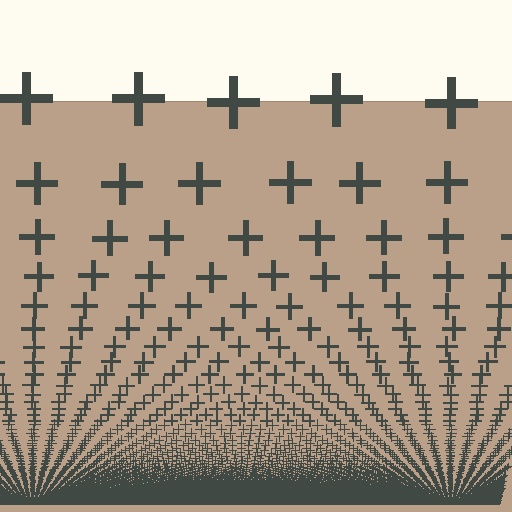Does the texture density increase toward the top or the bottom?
Density increases toward the bottom.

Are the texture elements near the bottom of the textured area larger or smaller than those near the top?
Smaller. The gradient is inverted — elements near the bottom are smaller and denser.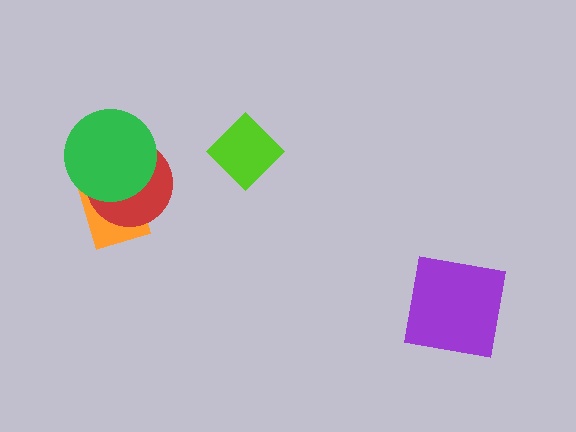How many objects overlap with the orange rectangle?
2 objects overlap with the orange rectangle.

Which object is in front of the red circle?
The green circle is in front of the red circle.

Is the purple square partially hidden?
No, no other shape covers it.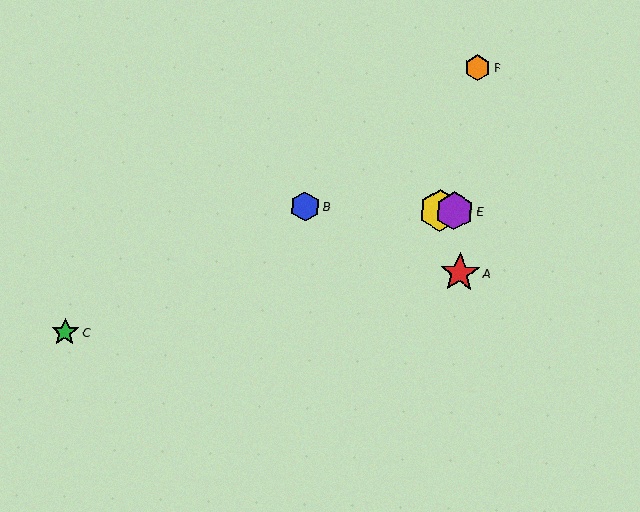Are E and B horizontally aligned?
Yes, both are at y≈211.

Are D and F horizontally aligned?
No, D is at y≈211 and F is at y≈68.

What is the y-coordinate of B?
Object B is at y≈206.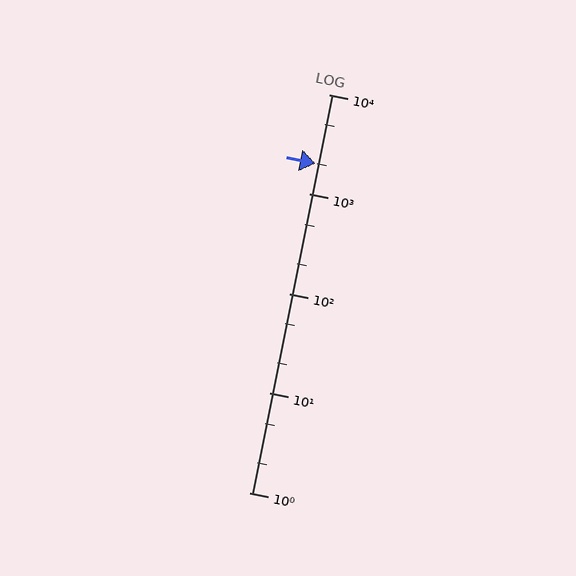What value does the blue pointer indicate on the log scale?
The pointer indicates approximately 2000.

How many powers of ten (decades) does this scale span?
The scale spans 4 decades, from 1 to 10000.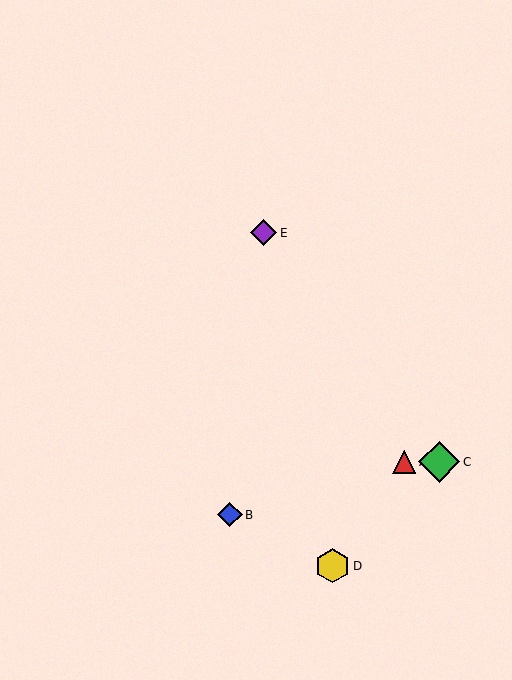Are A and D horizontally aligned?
No, A is at y≈462 and D is at y≈566.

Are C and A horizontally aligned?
Yes, both are at y≈462.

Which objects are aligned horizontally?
Objects A, C are aligned horizontally.